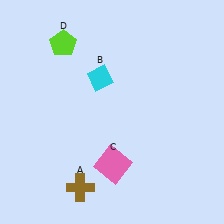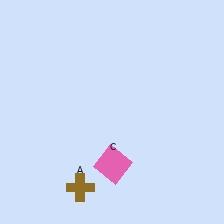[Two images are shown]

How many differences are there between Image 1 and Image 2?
There are 2 differences between the two images.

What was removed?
The cyan diamond (B), the lime pentagon (D) were removed in Image 2.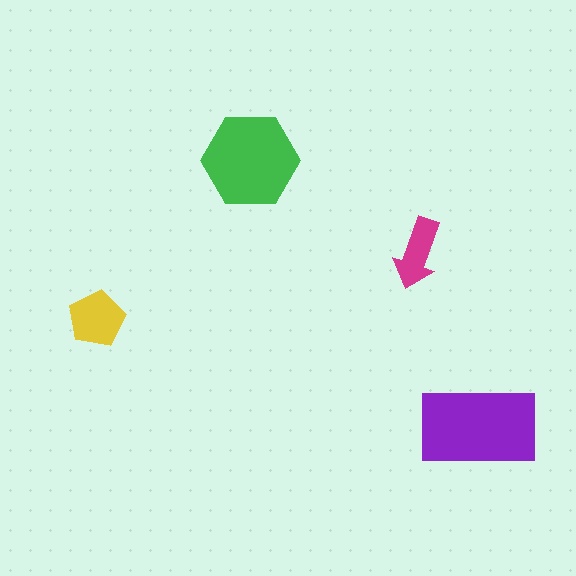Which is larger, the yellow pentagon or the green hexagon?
The green hexagon.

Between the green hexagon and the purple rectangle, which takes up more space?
The purple rectangle.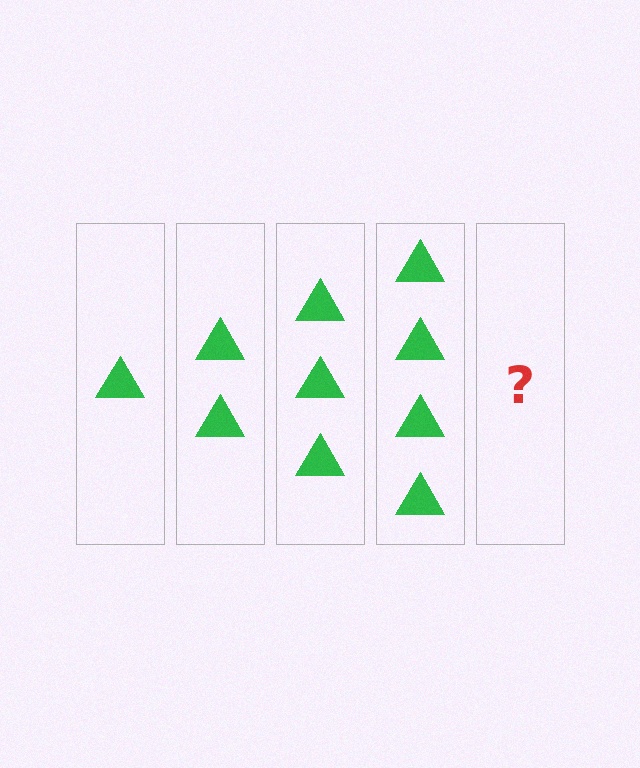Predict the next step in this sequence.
The next step is 5 triangles.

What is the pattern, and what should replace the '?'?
The pattern is that each step adds one more triangle. The '?' should be 5 triangles.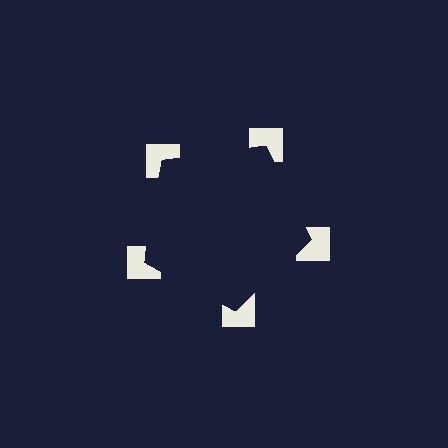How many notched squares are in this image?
There are 5 — one at each vertex of the illusory pentagon.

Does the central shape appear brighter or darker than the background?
It typically appears slightly darker than the background, even though no actual brightness change is drawn.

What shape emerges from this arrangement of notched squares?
An illusory pentagon — its edges are inferred from the aligned wedge cuts in the notched squares, not physically drawn.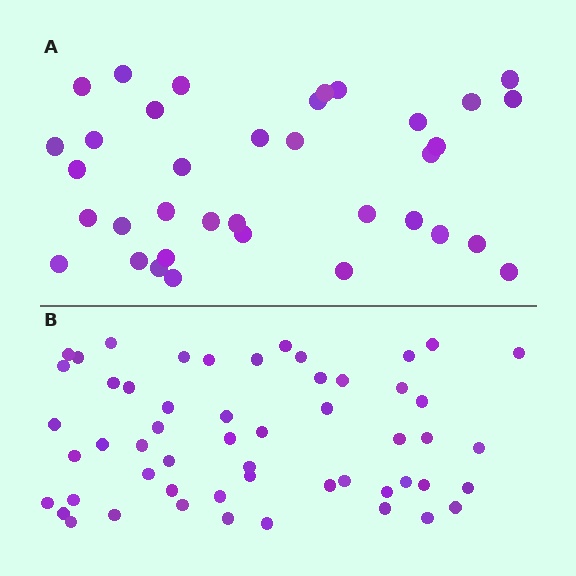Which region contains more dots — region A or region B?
Region B (the bottom region) has more dots.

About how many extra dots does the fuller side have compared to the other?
Region B has approximately 20 more dots than region A.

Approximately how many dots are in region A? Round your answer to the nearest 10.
About 40 dots. (The exact count is 36, which rounds to 40.)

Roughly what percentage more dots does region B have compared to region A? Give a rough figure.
About 50% more.